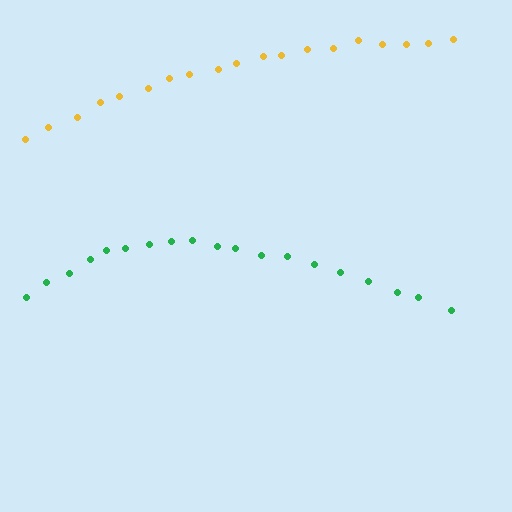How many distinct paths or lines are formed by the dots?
There are 2 distinct paths.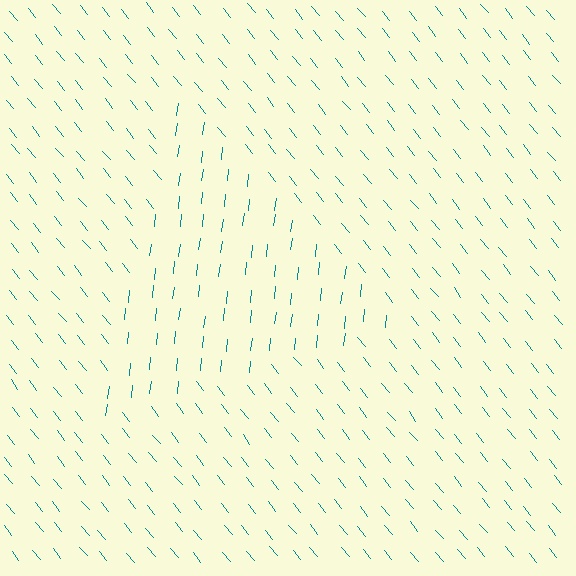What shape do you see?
I see a triangle.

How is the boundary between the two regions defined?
The boundary is defined purely by a change in line orientation (approximately 45 degrees difference). All lines are the same color and thickness.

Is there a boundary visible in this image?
Yes, there is a texture boundary formed by a change in line orientation.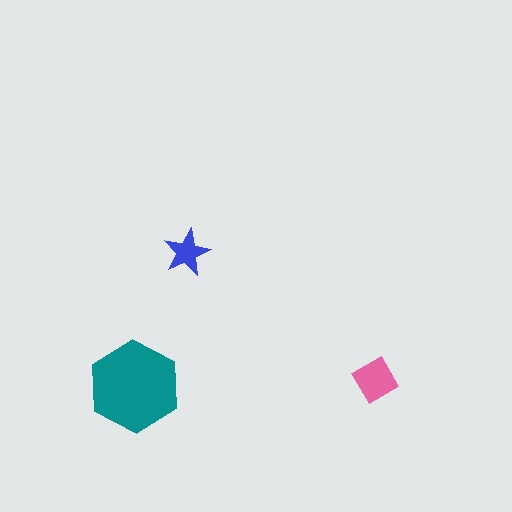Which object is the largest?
The teal hexagon.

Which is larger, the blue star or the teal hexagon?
The teal hexagon.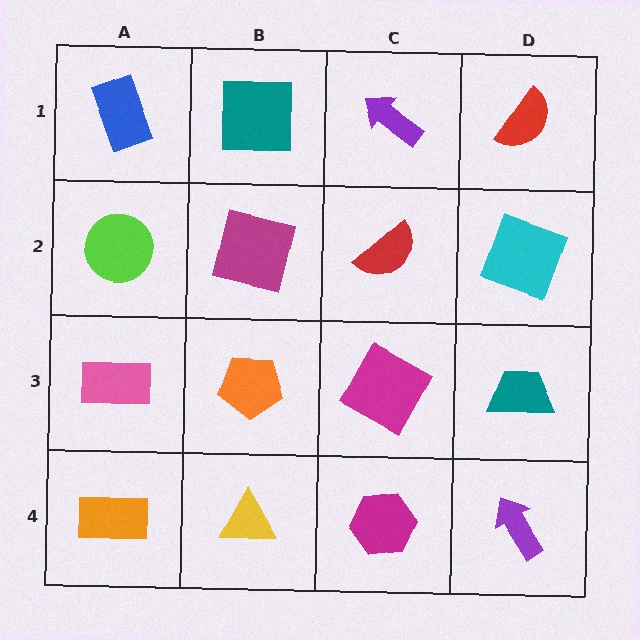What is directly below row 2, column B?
An orange pentagon.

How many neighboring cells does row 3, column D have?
3.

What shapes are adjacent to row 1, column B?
A magenta square (row 2, column B), a blue rectangle (row 1, column A), a purple arrow (row 1, column C).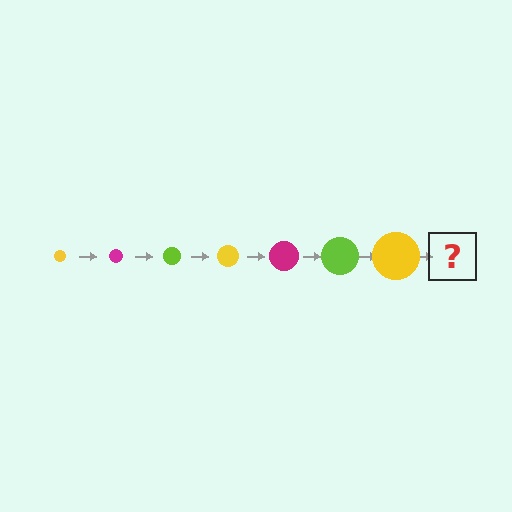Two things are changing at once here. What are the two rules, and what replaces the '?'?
The two rules are that the circle grows larger each step and the color cycles through yellow, magenta, and lime. The '?' should be a magenta circle, larger than the previous one.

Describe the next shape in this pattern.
It should be a magenta circle, larger than the previous one.